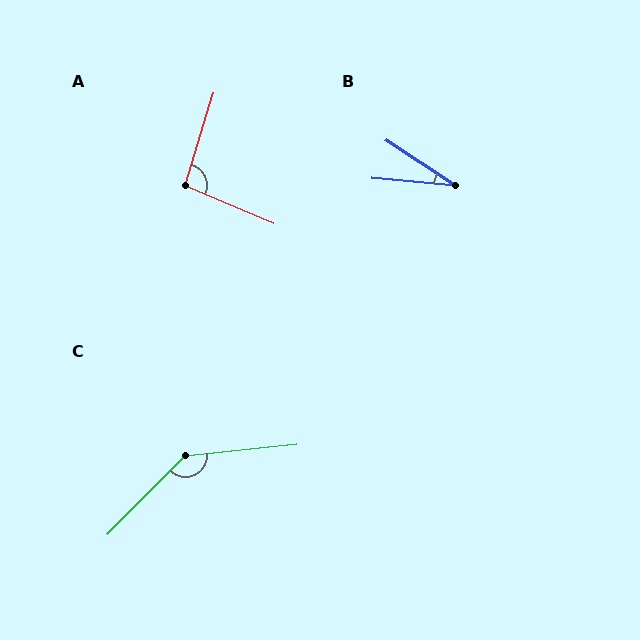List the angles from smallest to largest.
B (28°), A (96°), C (141°).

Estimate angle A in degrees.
Approximately 96 degrees.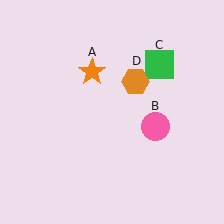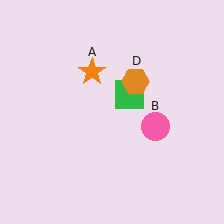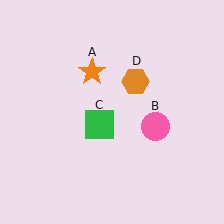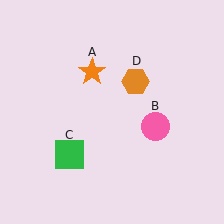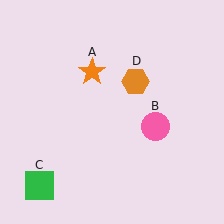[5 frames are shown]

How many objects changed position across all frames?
1 object changed position: green square (object C).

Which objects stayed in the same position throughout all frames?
Orange star (object A) and pink circle (object B) and orange hexagon (object D) remained stationary.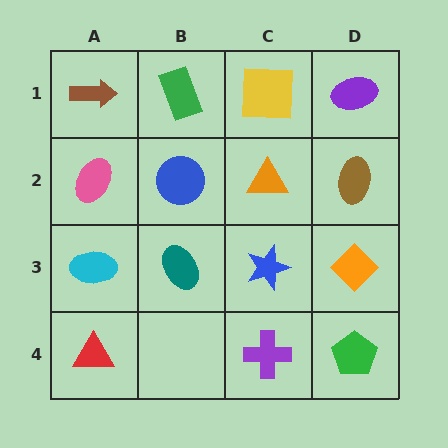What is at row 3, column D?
An orange diamond.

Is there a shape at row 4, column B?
No, that cell is empty.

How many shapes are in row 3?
4 shapes.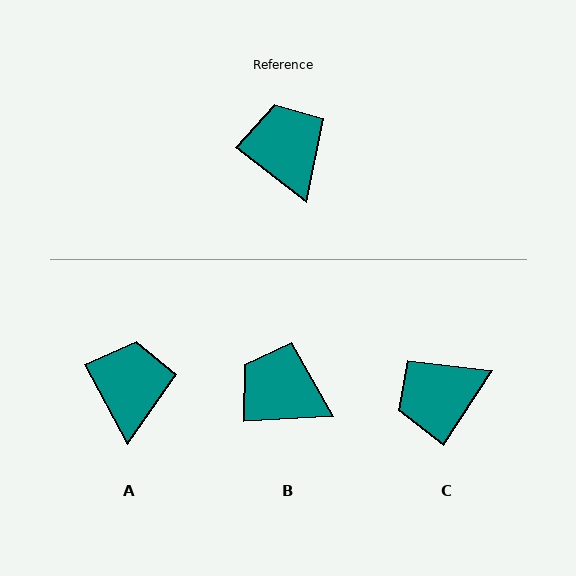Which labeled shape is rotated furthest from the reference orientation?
C, about 95 degrees away.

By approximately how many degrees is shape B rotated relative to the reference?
Approximately 41 degrees counter-clockwise.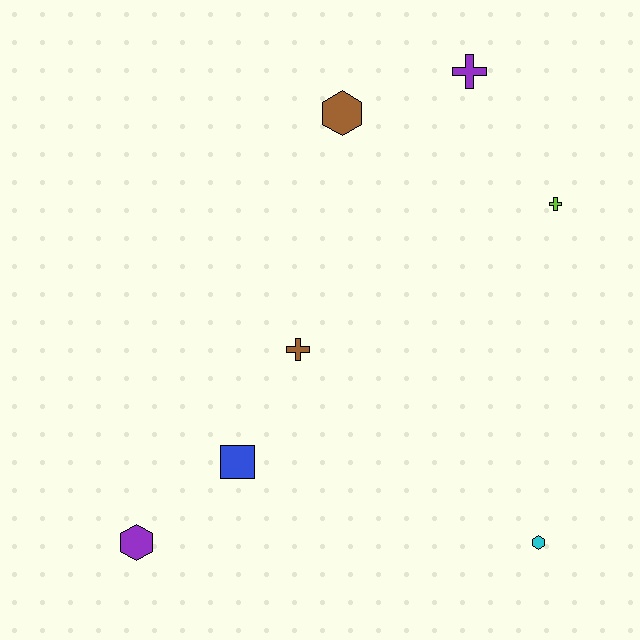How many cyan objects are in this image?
There is 1 cyan object.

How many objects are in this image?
There are 7 objects.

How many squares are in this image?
There is 1 square.